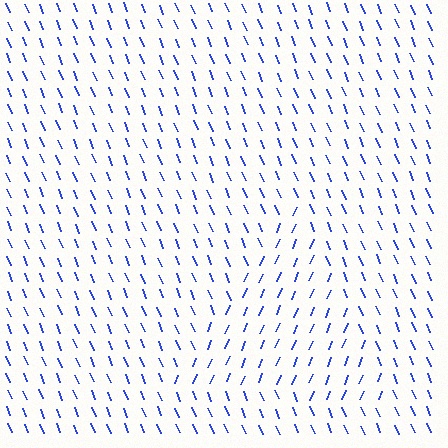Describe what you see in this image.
The image is filled with small blue line segments. A triangle region in the image has lines oriented differently from the surrounding lines, creating a visible texture boundary.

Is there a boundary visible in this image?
Yes, there is a texture boundary formed by a change in line orientation.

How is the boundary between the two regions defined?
The boundary is defined purely by a change in line orientation (approximately 45 degrees difference). All lines are the same color and thickness.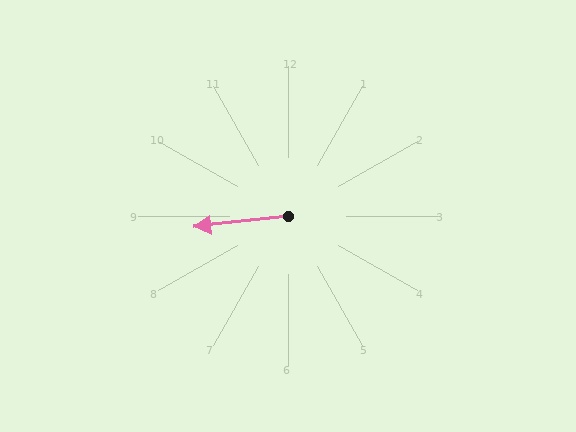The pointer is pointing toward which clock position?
Roughly 9 o'clock.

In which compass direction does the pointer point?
West.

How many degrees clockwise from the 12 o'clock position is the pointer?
Approximately 264 degrees.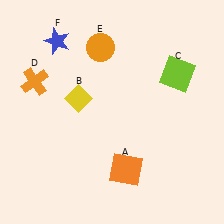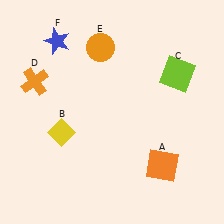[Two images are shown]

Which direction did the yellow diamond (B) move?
The yellow diamond (B) moved down.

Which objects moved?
The objects that moved are: the orange square (A), the yellow diamond (B).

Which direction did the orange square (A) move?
The orange square (A) moved right.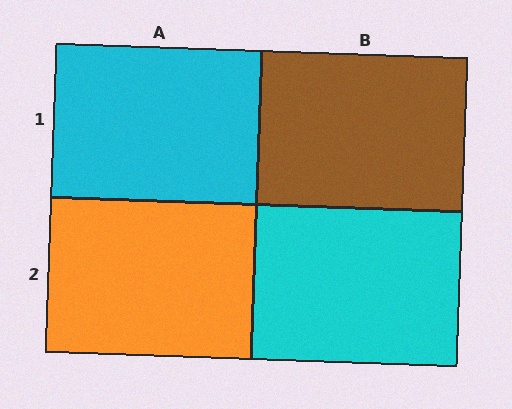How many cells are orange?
1 cell is orange.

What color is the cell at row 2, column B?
Cyan.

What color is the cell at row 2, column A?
Orange.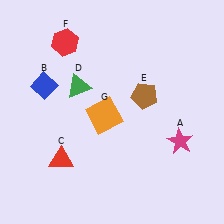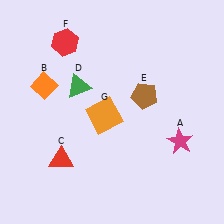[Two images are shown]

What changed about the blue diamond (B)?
In Image 1, B is blue. In Image 2, it changed to orange.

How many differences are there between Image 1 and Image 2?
There is 1 difference between the two images.